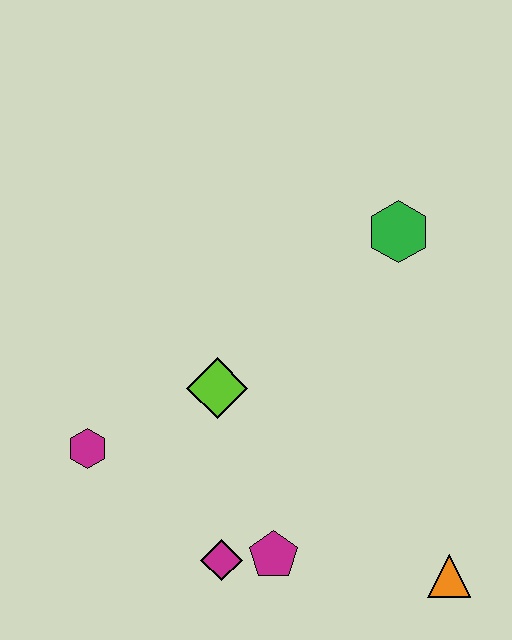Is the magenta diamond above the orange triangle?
Yes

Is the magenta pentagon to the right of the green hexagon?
No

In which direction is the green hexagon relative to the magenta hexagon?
The green hexagon is to the right of the magenta hexagon.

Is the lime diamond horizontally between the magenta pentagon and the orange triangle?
No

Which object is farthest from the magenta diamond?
The green hexagon is farthest from the magenta diamond.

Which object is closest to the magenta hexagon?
The lime diamond is closest to the magenta hexagon.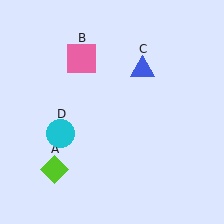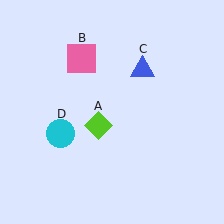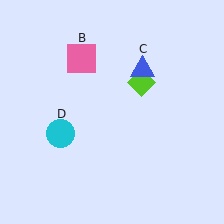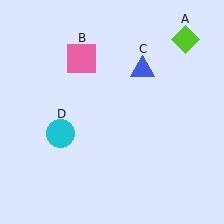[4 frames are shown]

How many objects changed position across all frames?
1 object changed position: lime diamond (object A).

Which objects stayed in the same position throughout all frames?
Pink square (object B) and blue triangle (object C) and cyan circle (object D) remained stationary.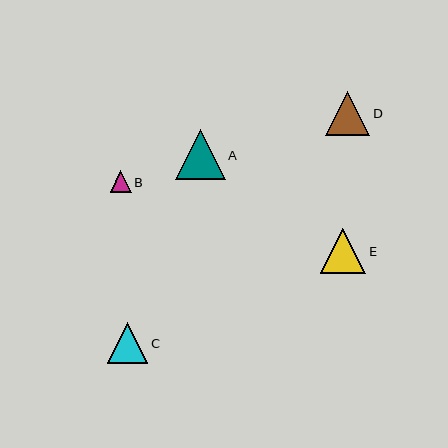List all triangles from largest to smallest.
From largest to smallest: A, E, D, C, B.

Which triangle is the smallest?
Triangle B is the smallest with a size of approximately 21 pixels.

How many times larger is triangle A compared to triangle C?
Triangle A is approximately 1.2 times the size of triangle C.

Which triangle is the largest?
Triangle A is the largest with a size of approximately 50 pixels.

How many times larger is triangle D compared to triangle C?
Triangle D is approximately 1.1 times the size of triangle C.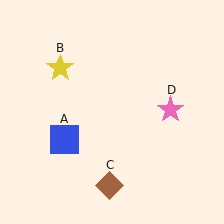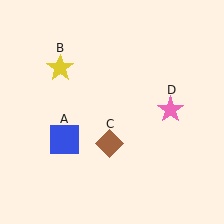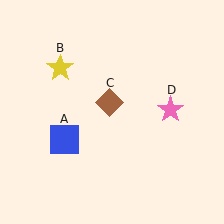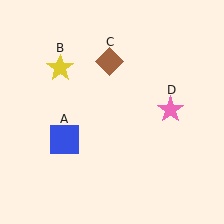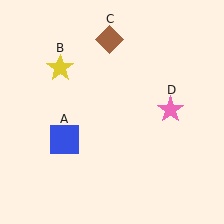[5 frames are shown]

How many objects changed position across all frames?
1 object changed position: brown diamond (object C).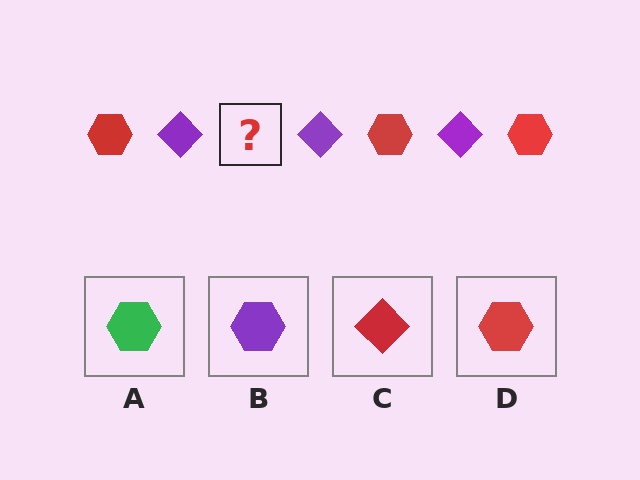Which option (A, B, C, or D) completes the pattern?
D.